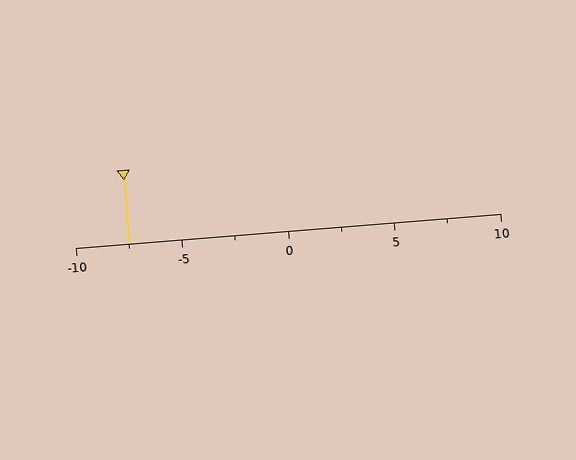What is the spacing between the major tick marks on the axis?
The major ticks are spaced 5 apart.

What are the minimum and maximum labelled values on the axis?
The axis runs from -10 to 10.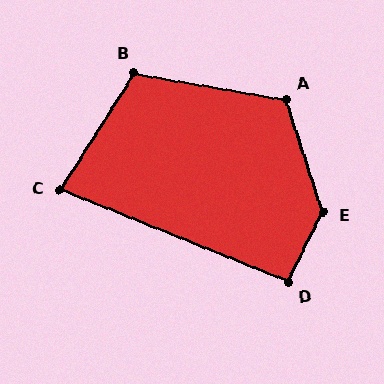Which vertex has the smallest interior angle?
C, at approximately 80 degrees.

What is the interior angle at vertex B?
Approximately 112 degrees (obtuse).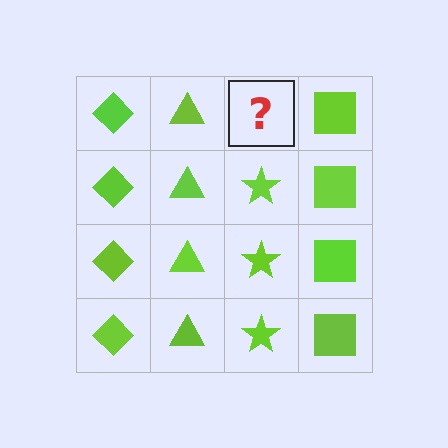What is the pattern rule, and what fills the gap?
The rule is that each column has a consistent shape. The gap should be filled with a lime star.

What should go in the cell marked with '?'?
The missing cell should contain a lime star.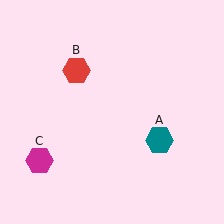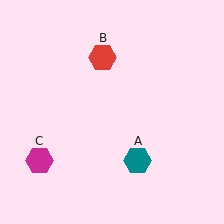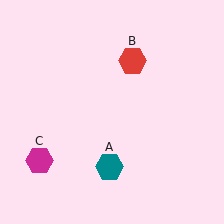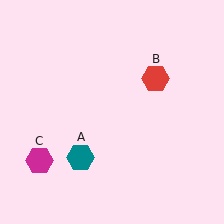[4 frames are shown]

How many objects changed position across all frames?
2 objects changed position: teal hexagon (object A), red hexagon (object B).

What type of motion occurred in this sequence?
The teal hexagon (object A), red hexagon (object B) rotated clockwise around the center of the scene.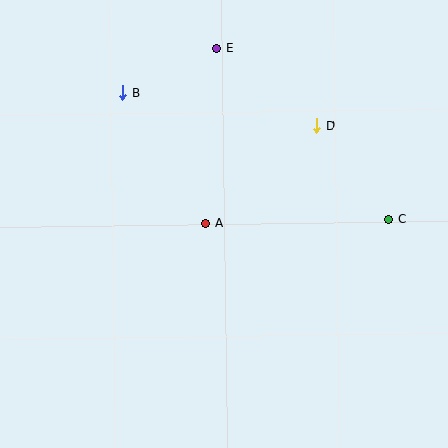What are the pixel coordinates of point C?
Point C is at (389, 219).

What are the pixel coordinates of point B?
Point B is at (123, 93).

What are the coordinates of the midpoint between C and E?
The midpoint between C and E is at (303, 134).